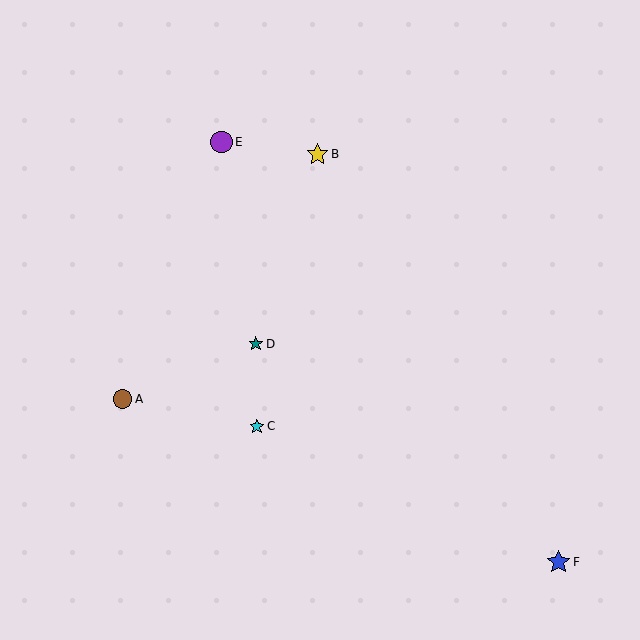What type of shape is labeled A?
Shape A is a brown circle.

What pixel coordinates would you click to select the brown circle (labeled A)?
Click at (122, 399) to select the brown circle A.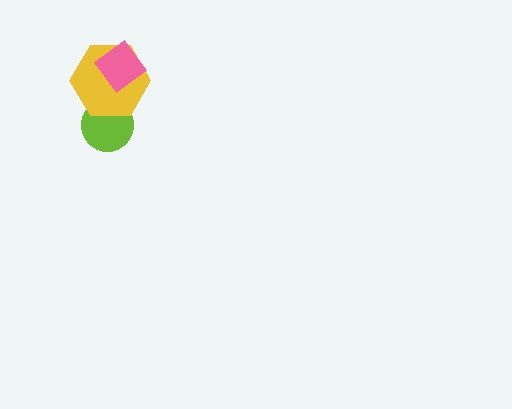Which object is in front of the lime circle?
The yellow hexagon is in front of the lime circle.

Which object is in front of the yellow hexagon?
The pink diamond is in front of the yellow hexagon.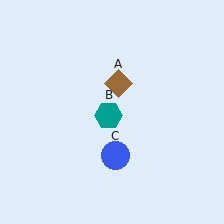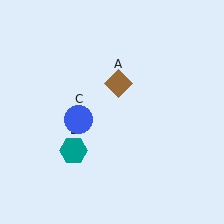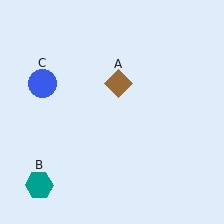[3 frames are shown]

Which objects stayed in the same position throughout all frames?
Brown diamond (object A) remained stationary.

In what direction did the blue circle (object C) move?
The blue circle (object C) moved up and to the left.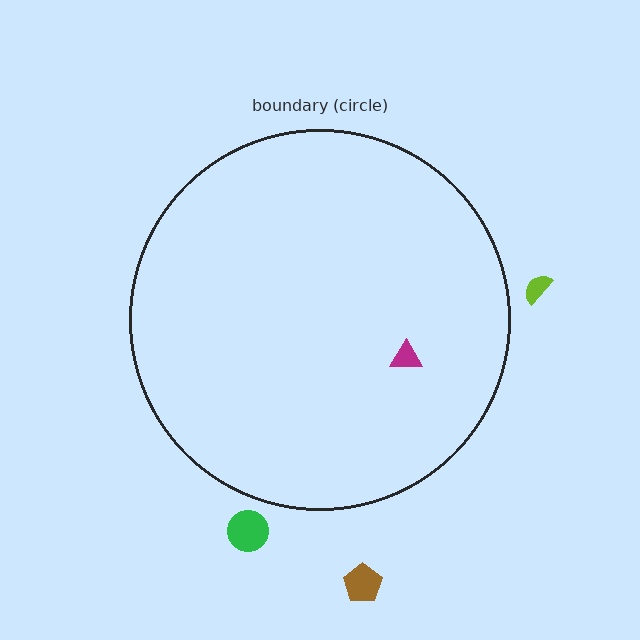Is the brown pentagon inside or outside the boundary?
Outside.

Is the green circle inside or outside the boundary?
Outside.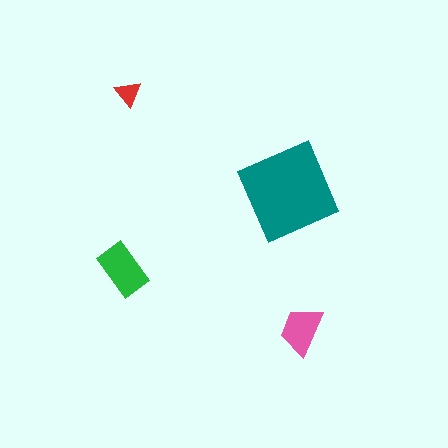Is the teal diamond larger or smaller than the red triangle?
Larger.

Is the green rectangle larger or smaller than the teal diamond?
Smaller.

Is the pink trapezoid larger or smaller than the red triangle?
Larger.